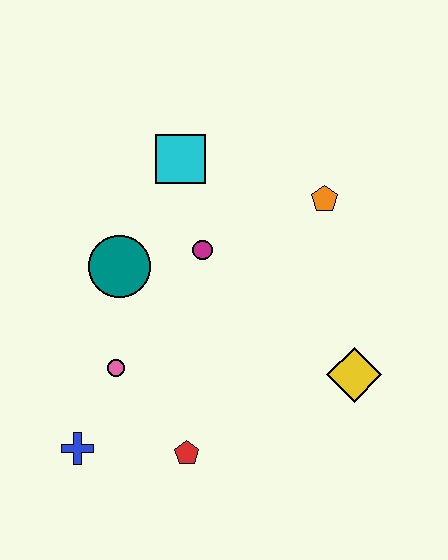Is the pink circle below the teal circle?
Yes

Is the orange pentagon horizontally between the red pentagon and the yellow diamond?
Yes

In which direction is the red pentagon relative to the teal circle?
The red pentagon is below the teal circle.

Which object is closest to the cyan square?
The magenta circle is closest to the cyan square.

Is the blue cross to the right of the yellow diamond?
No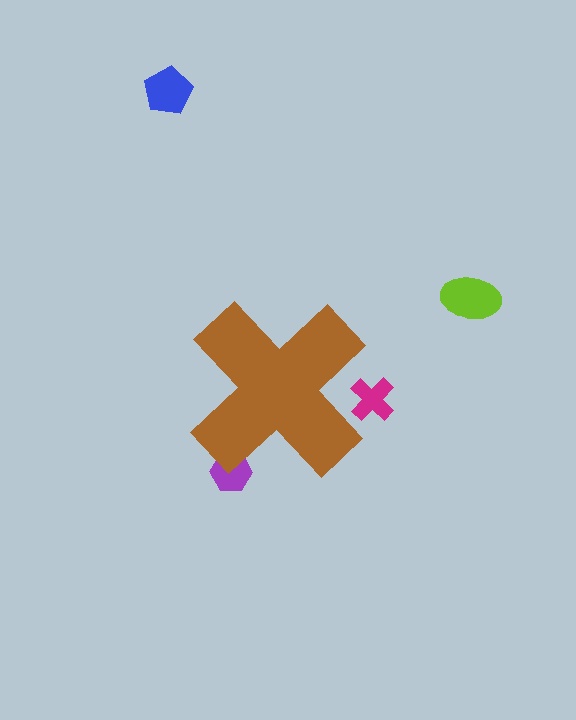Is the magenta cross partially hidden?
Yes, the magenta cross is partially hidden behind the brown cross.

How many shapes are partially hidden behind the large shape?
2 shapes are partially hidden.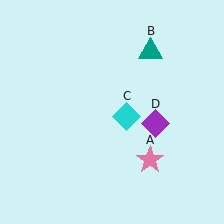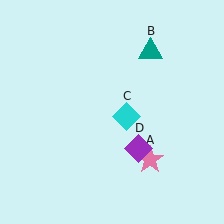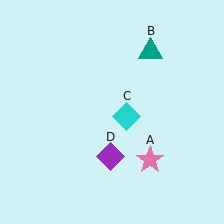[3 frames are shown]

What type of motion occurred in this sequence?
The purple diamond (object D) rotated clockwise around the center of the scene.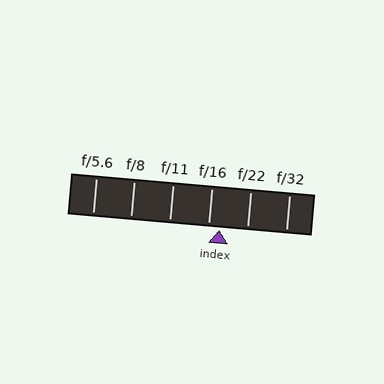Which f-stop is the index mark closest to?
The index mark is closest to f/16.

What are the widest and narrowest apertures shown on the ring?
The widest aperture shown is f/5.6 and the narrowest is f/32.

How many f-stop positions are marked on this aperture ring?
There are 6 f-stop positions marked.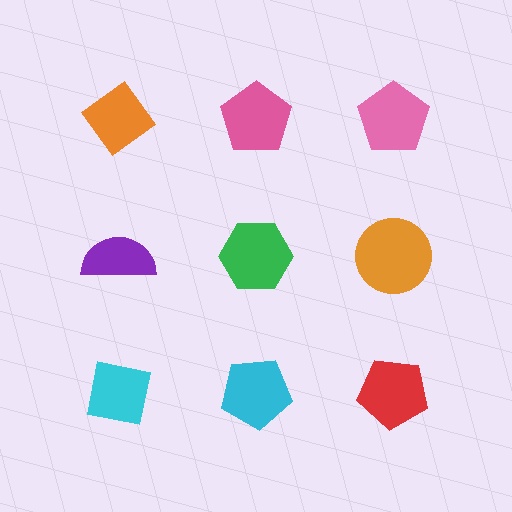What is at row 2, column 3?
An orange circle.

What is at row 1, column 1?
An orange diamond.